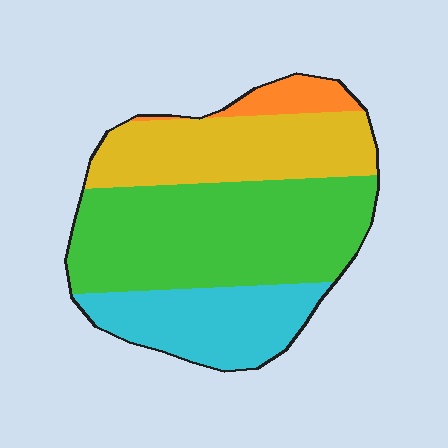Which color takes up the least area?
Orange, at roughly 5%.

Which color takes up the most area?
Green, at roughly 45%.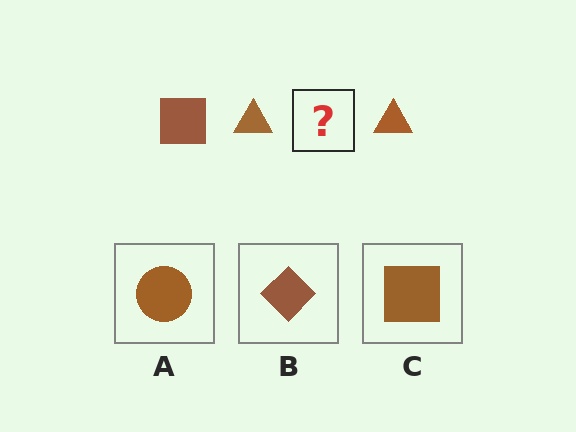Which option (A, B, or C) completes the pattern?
C.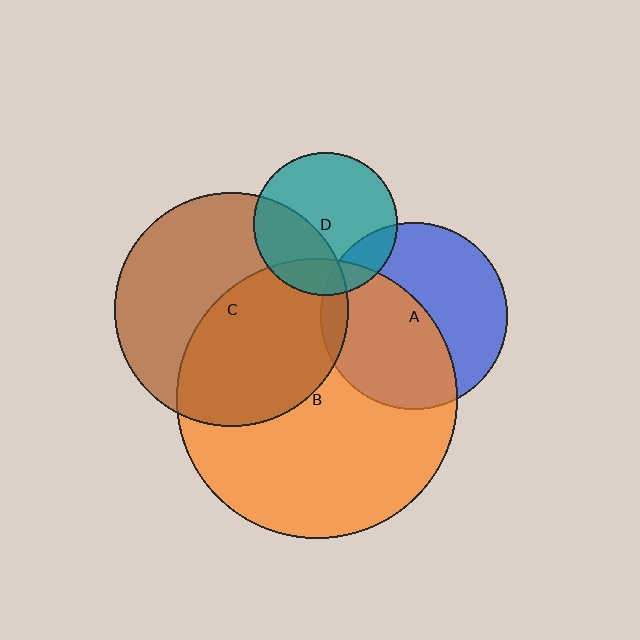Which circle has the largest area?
Circle B (orange).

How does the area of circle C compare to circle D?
Approximately 2.6 times.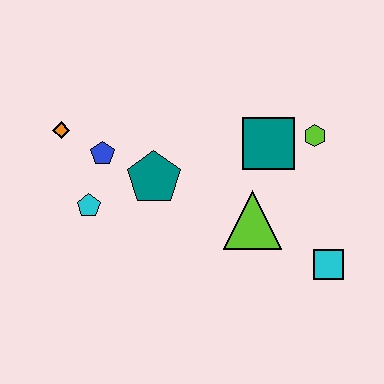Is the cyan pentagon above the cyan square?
Yes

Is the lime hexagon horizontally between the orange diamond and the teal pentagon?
No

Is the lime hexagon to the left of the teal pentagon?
No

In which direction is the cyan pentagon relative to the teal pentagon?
The cyan pentagon is to the left of the teal pentagon.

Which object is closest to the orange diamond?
The blue pentagon is closest to the orange diamond.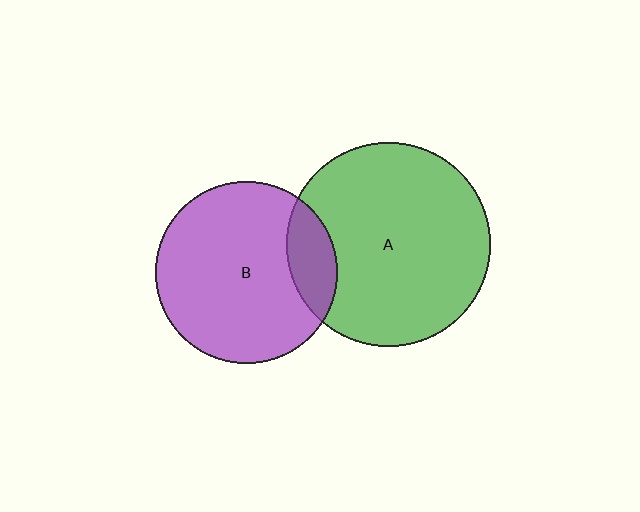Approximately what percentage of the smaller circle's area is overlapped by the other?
Approximately 15%.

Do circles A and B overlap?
Yes.